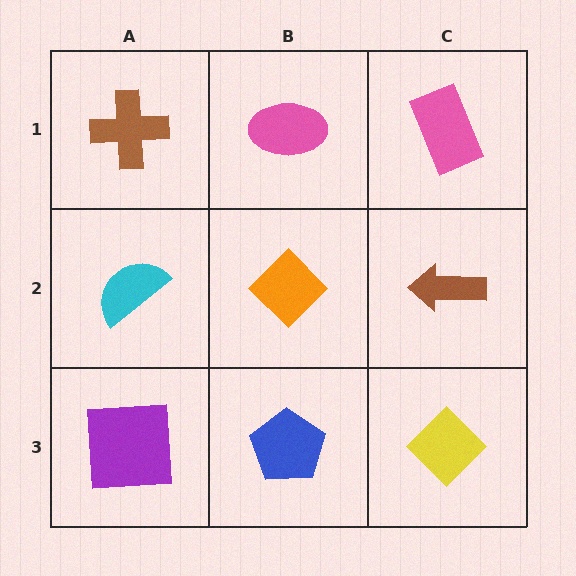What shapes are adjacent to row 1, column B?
An orange diamond (row 2, column B), a brown cross (row 1, column A), a pink rectangle (row 1, column C).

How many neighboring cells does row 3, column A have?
2.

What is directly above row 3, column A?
A cyan semicircle.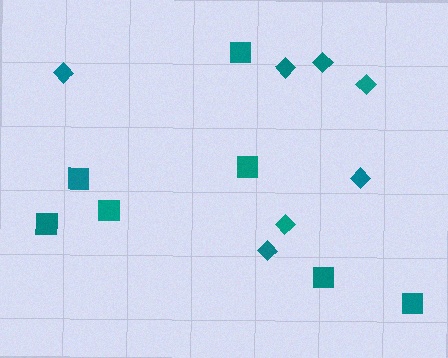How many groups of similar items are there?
There are 2 groups: one group of diamonds (7) and one group of squares (7).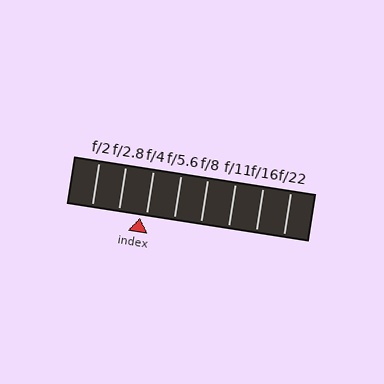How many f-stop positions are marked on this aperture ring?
There are 8 f-stop positions marked.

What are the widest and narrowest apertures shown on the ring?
The widest aperture shown is f/2 and the narrowest is f/22.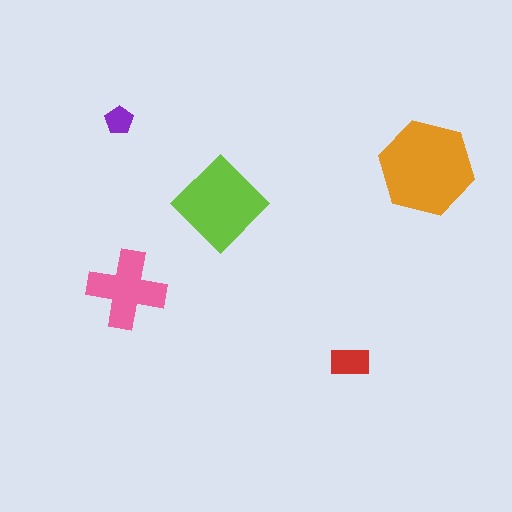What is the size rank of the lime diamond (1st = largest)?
2nd.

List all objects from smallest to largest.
The purple pentagon, the red rectangle, the pink cross, the lime diamond, the orange hexagon.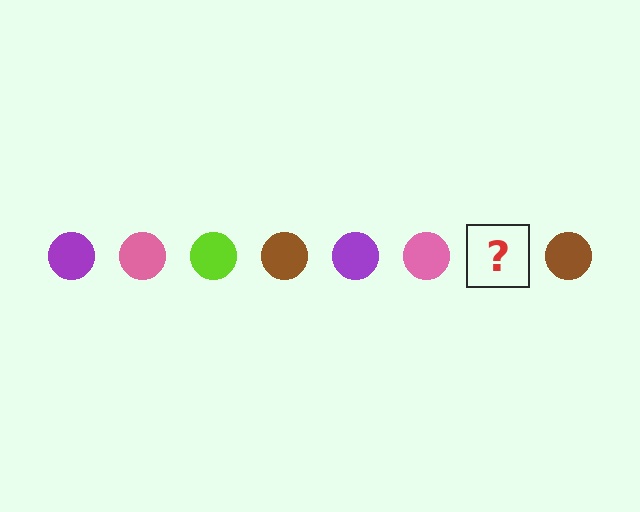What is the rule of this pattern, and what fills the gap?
The rule is that the pattern cycles through purple, pink, lime, brown circles. The gap should be filled with a lime circle.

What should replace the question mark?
The question mark should be replaced with a lime circle.